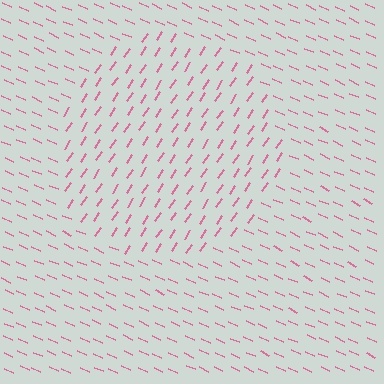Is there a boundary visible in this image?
Yes, there is a texture boundary formed by a change in line orientation.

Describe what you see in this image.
The image is filled with small pink line segments. A circle region in the image has lines oriented differently from the surrounding lines, creating a visible texture boundary.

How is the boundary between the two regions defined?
The boundary is defined purely by a change in line orientation (approximately 80 degrees difference). All lines are the same color and thickness.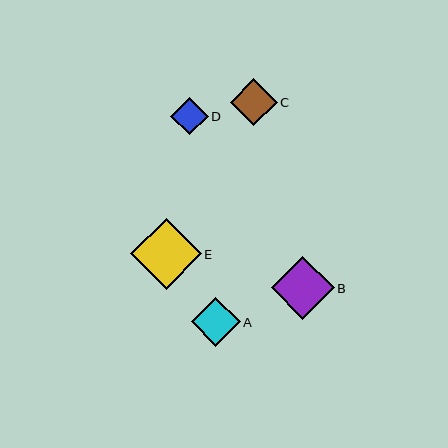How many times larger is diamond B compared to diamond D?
Diamond B is approximately 1.7 times the size of diamond D.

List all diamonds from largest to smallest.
From largest to smallest: E, B, A, C, D.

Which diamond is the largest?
Diamond E is the largest with a size of approximately 71 pixels.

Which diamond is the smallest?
Diamond D is the smallest with a size of approximately 37 pixels.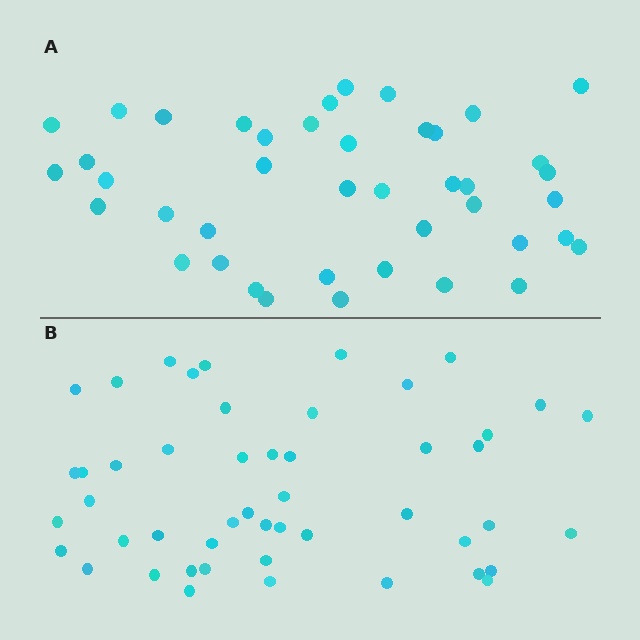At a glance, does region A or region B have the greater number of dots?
Region B (the bottom region) has more dots.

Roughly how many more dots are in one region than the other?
Region B has roughly 8 or so more dots than region A.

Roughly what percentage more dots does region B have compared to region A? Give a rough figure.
About 15% more.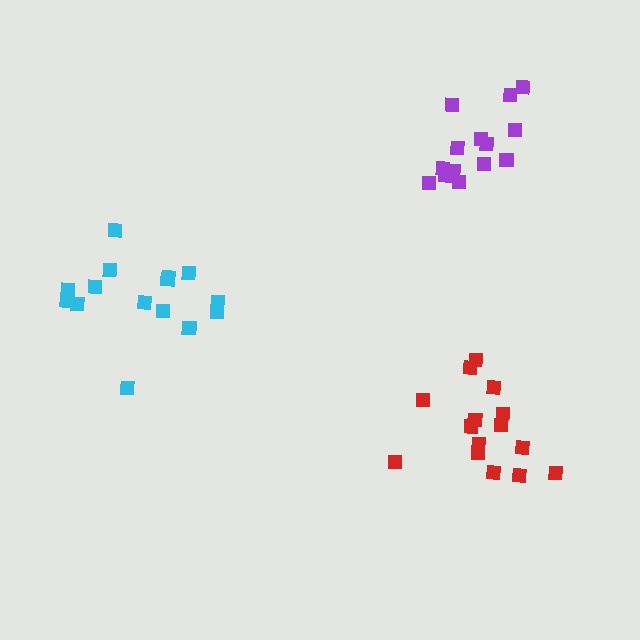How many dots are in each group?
Group 1: 15 dots, Group 2: 14 dots, Group 3: 15 dots (44 total).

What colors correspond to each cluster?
The clusters are colored: cyan, purple, red.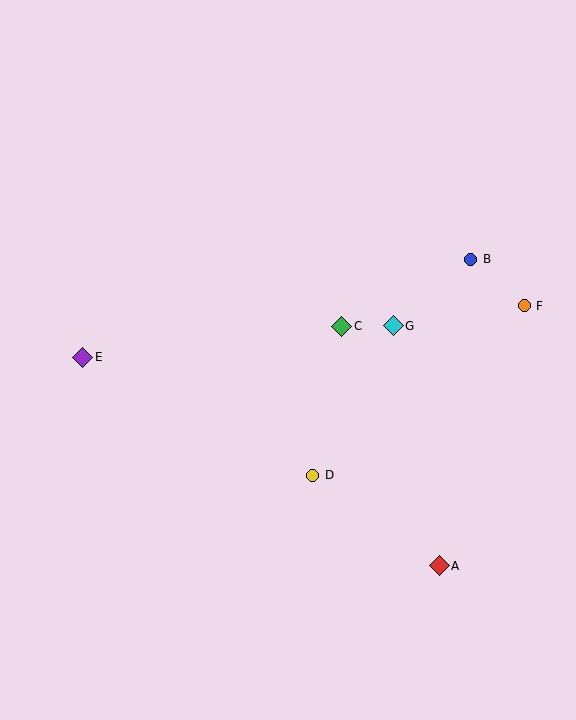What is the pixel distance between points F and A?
The distance between F and A is 274 pixels.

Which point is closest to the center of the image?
Point C at (342, 326) is closest to the center.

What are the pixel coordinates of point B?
Point B is at (471, 259).